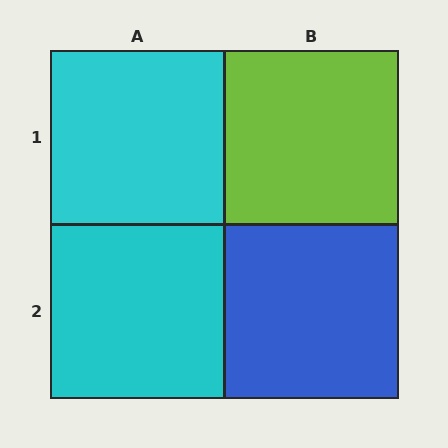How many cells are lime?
1 cell is lime.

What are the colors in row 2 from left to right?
Cyan, blue.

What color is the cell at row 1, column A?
Cyan.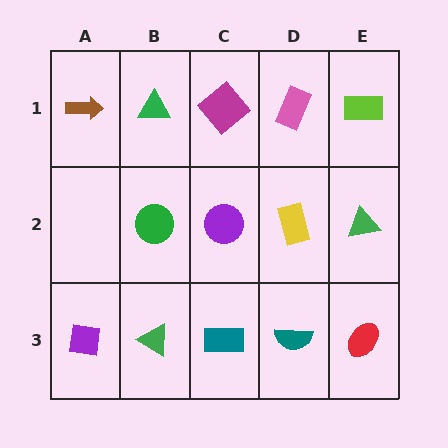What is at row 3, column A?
A purple square.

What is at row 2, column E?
A green triangle.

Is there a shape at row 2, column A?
No, that cell is empty.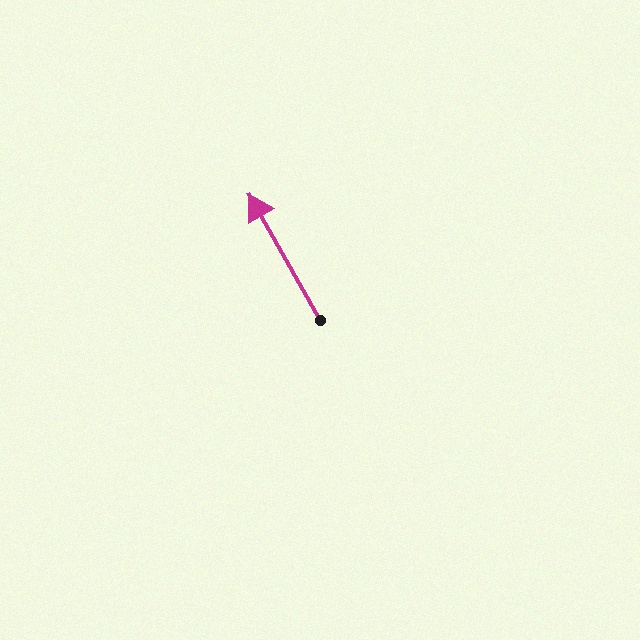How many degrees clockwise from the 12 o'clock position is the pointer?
Approximately 331 degrees.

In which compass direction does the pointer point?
Northwest.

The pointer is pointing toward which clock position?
Roughly 11 o'clock.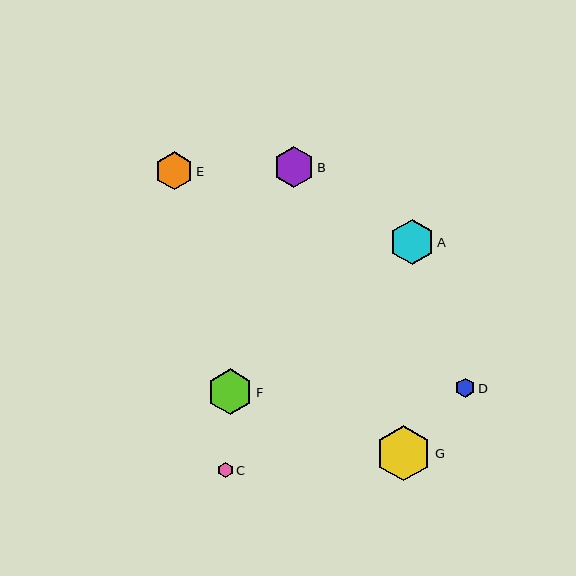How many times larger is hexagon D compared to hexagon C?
Hexagon D is approximately 1.2 times the size of hexagon C.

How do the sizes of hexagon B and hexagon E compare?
Hexagon B and hexagon E are approximately the same size.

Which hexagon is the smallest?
Hexagon C is the smallest with a size of approximately 16 pixels.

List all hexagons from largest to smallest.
From largest to smallest: G, F, A, B, E, D, C.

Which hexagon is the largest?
Hexagon G is the largest with a size of approximately 56 pixels.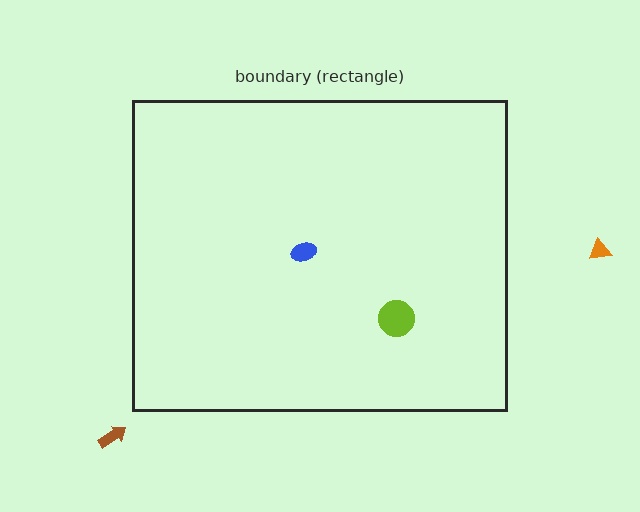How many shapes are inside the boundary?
2 inside, 2 outside.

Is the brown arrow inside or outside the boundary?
Outside.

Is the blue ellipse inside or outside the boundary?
Inside.